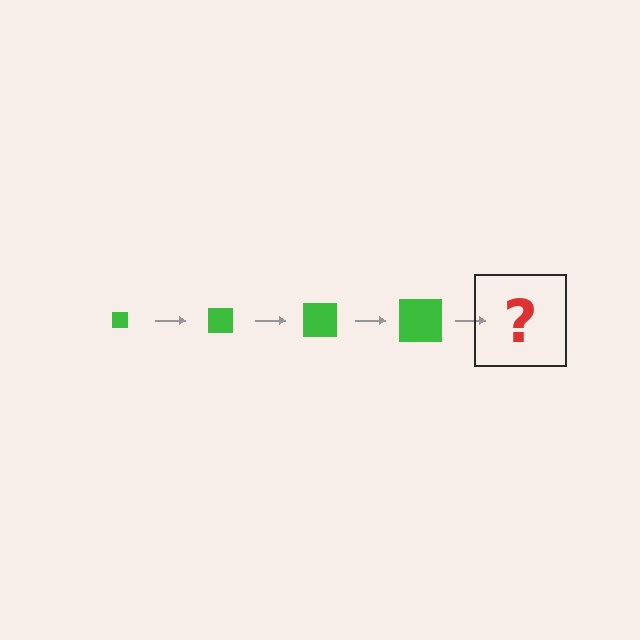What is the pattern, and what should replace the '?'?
The pattern is that the square gets progressively larger each step. The '?' should be a green square, larger than the previous one.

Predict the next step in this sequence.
The next step is a green square, larger than the previous one.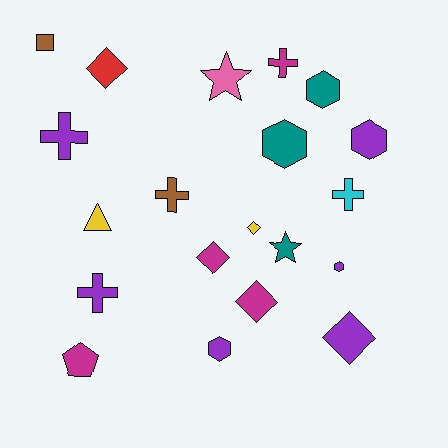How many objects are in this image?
There are 20 objects.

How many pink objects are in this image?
There is 1 pink object.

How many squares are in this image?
There is 1 square.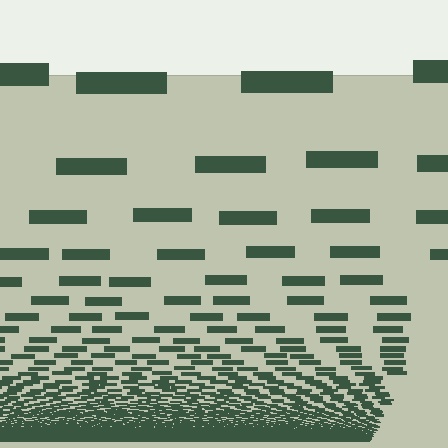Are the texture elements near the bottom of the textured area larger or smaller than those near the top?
Smaller. The gradient is inverted — elements near the bottom are smaller and denser.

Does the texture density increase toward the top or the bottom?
Density increases toward the bottom.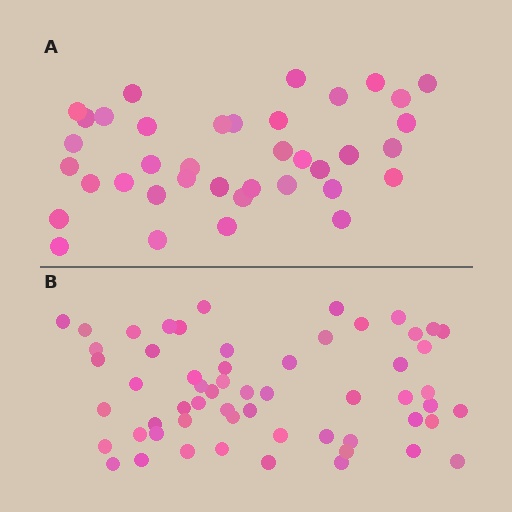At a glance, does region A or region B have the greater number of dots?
Region B (the bottom region) has more dots.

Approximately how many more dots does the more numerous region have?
Region B has approximately 20 more dots than region A.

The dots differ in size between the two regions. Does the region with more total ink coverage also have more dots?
No. Region A has more total ink coverage because its dots are larger, but region B actually contains more individual dots. Total area can be misleading — the number of items is what matters here.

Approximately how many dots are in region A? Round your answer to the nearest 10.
About 40 dots. (The exact count is 38, which rounds to 40.)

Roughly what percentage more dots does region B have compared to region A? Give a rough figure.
About 55% more.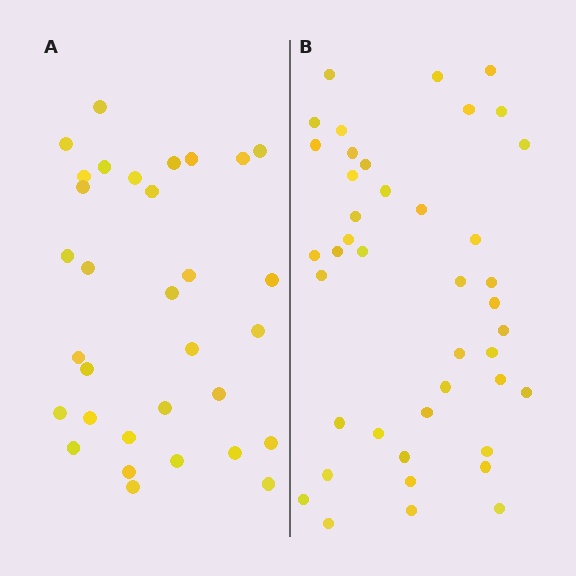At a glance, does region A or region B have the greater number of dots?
Region B (the right region) has more dots.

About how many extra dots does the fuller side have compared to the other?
Region B has roughly 10 or so more dots than region A.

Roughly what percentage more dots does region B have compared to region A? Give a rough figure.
About 30% more.